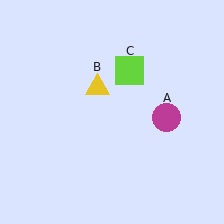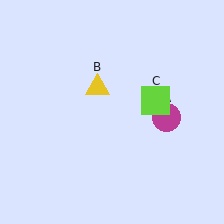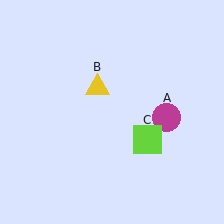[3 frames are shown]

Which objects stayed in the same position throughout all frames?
Magenta circle (object A) and yellow triangle (object B) remained stationary.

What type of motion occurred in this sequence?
The lime square (object C) rotated clockwise around the center of the scene.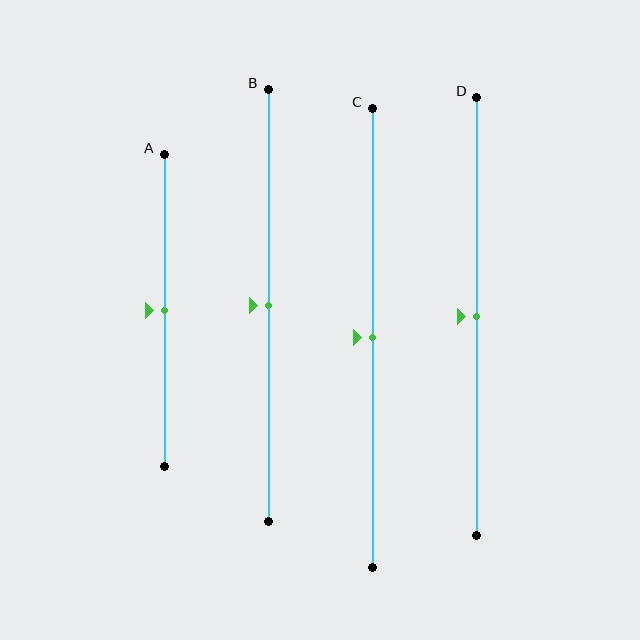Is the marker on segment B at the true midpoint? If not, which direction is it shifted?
Yes, the marker on segment B is at the true midpoint.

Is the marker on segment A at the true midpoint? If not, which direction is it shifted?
Yes, the marker on segment A is at the true midpoint.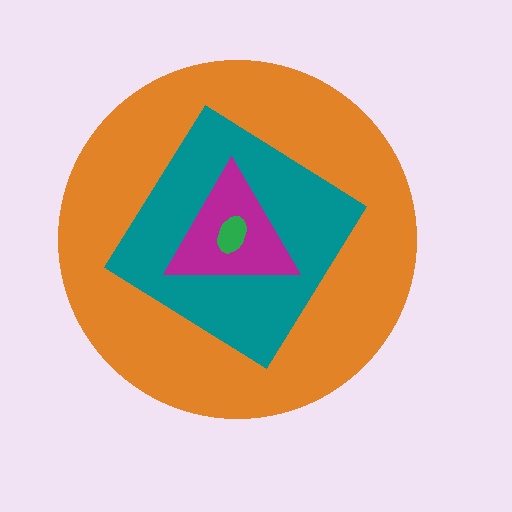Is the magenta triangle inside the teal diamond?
Yes.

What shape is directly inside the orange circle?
The teal diamond.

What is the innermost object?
The green ellipse.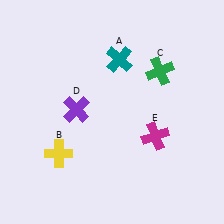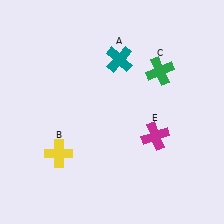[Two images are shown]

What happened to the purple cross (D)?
The purple cross (D) was removed in Image 2. It was in the top-left area of Image 1.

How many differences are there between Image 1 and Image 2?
There is 1 difference between the two images.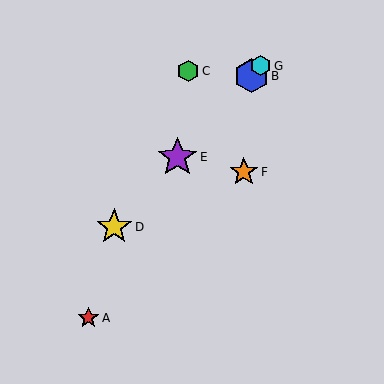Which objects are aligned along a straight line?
Objects B, D, E, G are aligned along a straight line.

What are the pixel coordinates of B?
Object B is at (251, 76).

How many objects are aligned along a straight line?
4 objects (B, D, E, G) are aligned along a straight line.